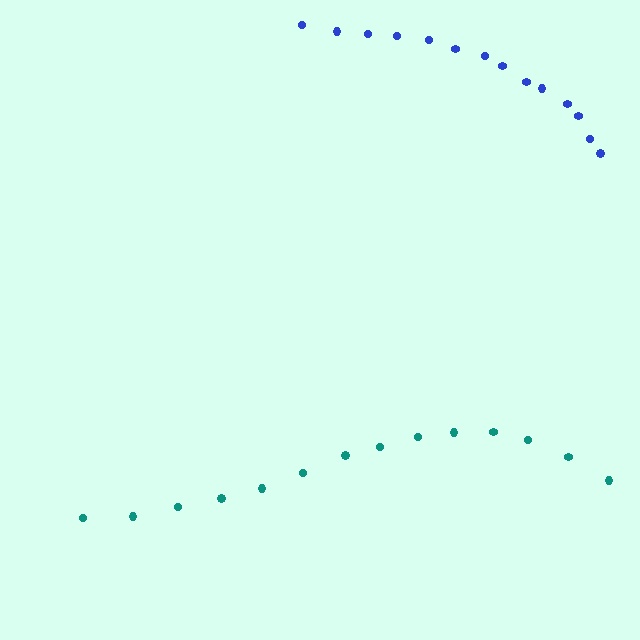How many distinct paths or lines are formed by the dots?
There are 2 distinct paths.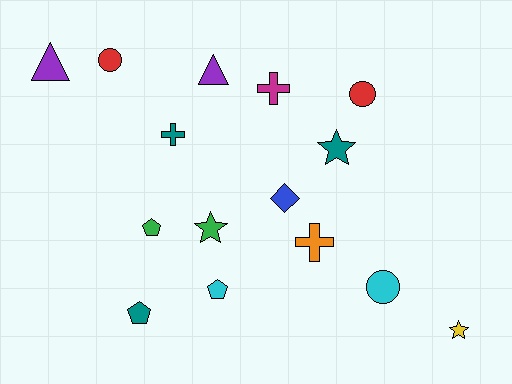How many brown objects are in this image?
There are no brown objects.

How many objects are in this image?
There are 15 objects.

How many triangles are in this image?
There are 2 triangles.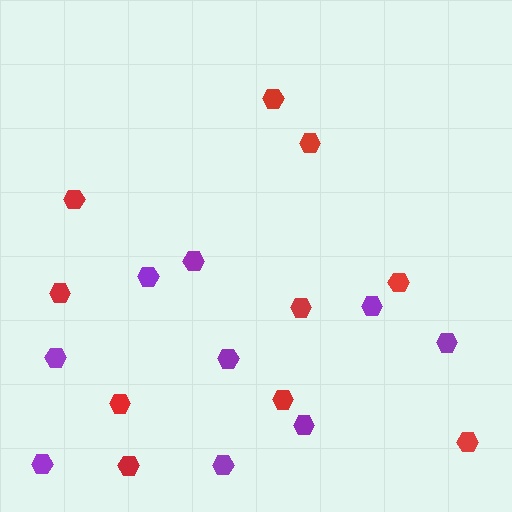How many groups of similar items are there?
There are 2 groups: one group of red hexagons (10) and one group of purple hexagons (9).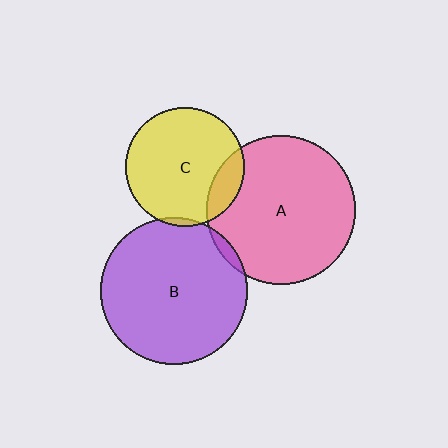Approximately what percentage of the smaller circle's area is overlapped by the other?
Approximately 5%.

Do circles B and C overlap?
Yes.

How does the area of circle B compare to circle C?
Approximately 1.5 times.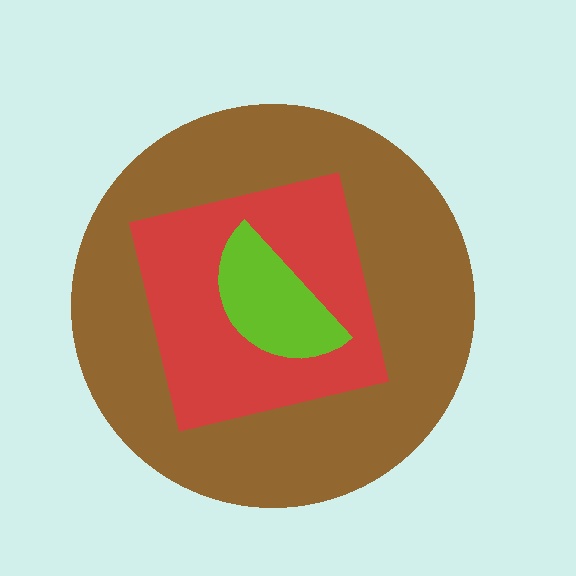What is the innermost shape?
The lime semicircle.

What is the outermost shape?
The brown circle.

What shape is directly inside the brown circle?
The red square.